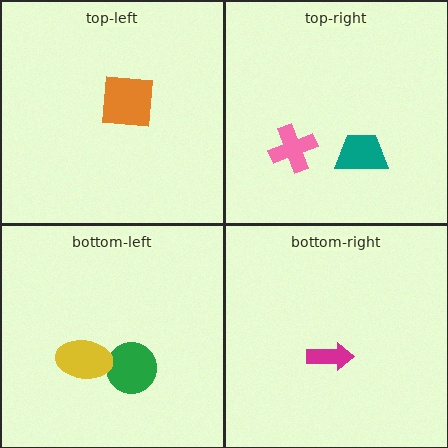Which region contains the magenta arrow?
The bottom-right region.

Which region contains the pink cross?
The top-right region.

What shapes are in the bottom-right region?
The magenta arrow.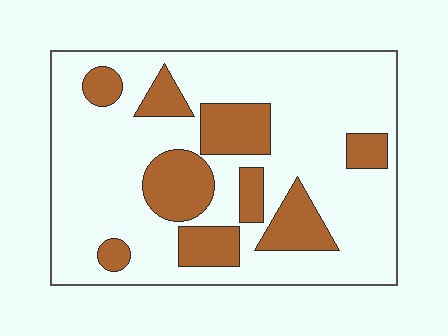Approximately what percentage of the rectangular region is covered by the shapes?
Approximately 25%.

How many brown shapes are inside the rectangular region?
9.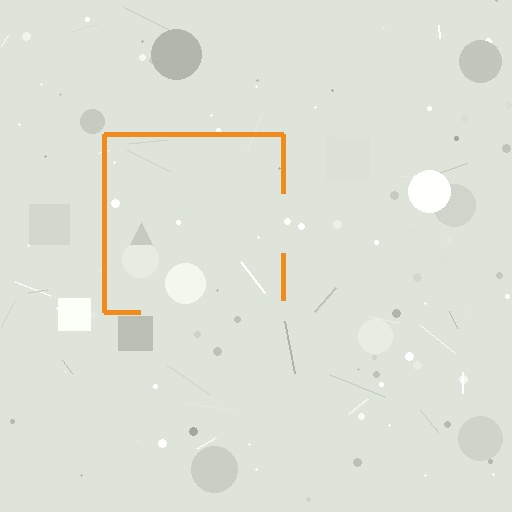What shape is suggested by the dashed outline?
The dashed outline suggests a square.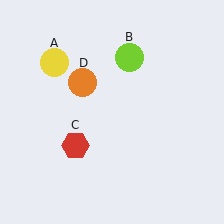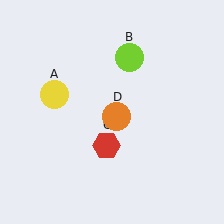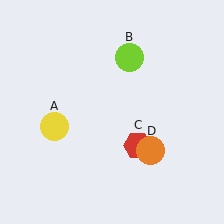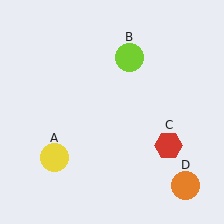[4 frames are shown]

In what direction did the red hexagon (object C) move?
The red hexagon (object C) moved right.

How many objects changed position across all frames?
3 objects changed position: yellow circle (object A), red hexagon (object C), orange circle (object D).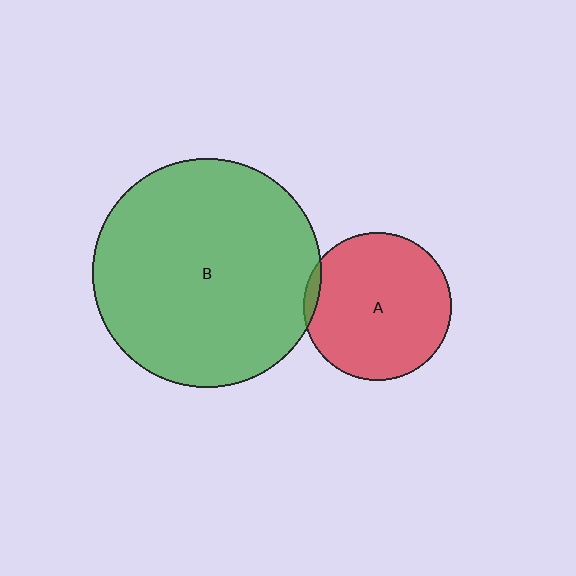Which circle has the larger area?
Circle B (green).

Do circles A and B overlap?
Yes.